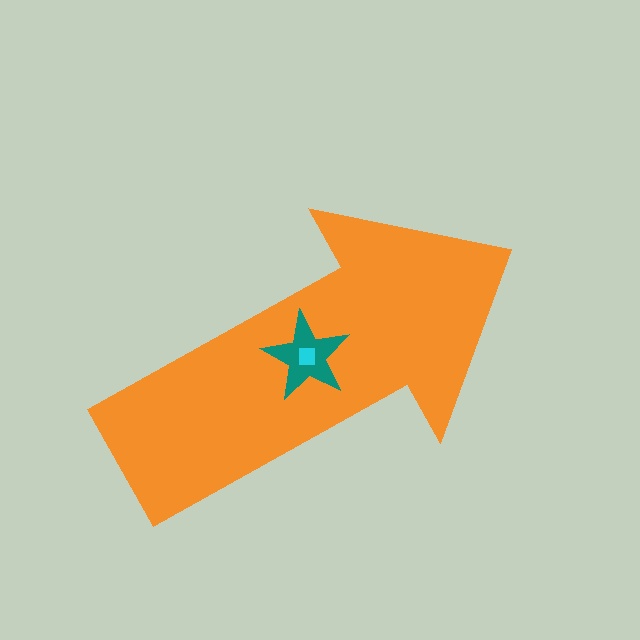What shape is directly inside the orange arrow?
The teal star.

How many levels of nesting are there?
3.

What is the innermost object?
The cyan square.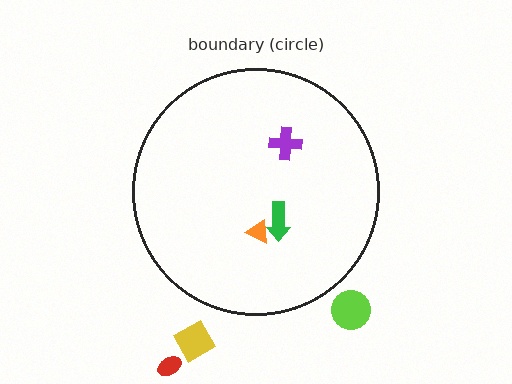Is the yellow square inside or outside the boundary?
Outside.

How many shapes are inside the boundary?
3 inside, 3 outside.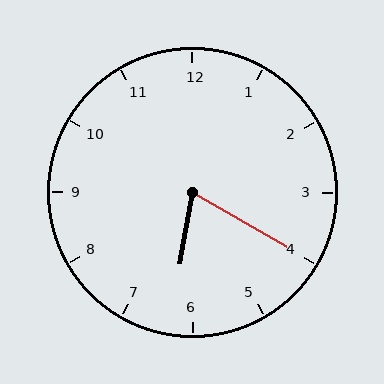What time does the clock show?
6:20.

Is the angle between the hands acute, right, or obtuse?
It is acute.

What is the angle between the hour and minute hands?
Approximately 70 degrees.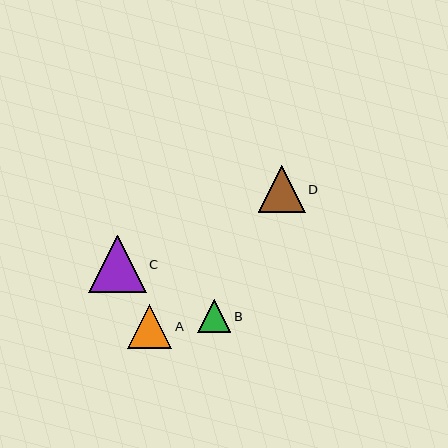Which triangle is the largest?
Triangle C is the largest with a size of approximately 58 pixels.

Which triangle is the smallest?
Triangle B is the smallest with a size of approximately 33 pixels.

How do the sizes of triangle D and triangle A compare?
Triangle D and triangle A are approximately the same size.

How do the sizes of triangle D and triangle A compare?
Triangle D and triangle A are approximately the same size.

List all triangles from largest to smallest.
From largest to smallest: C, D, A, B.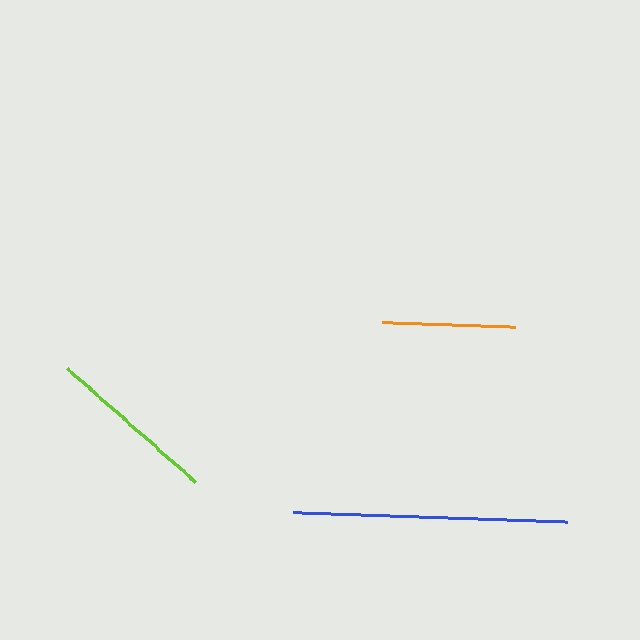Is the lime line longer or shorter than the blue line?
The blue line is longer than the lime line.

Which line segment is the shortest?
The orange line is the shortest at approximately 133 pixels.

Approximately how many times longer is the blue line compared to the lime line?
The blue line is approximately 1.6 times the length of the lime line.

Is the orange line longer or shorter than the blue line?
The blue line is longer than the orange line.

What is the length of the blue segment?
The blue segment is approximately 274 pixels long.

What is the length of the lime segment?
The lime segment is approximately 171 pixels long.